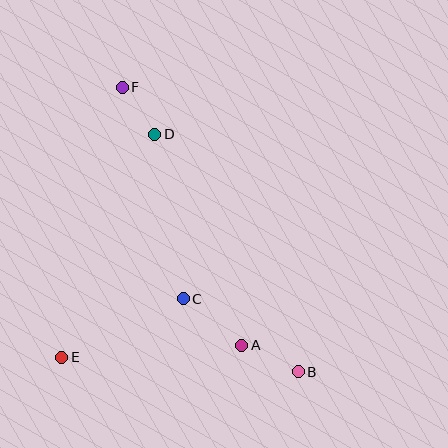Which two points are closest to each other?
Points D and F are closest to each other.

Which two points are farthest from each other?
Points B and F are farthest from each other.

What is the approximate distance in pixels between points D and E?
The distance between D and E is approximately 241 pixels.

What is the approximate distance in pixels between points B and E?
The distance between B and E is approximately 237 pixels.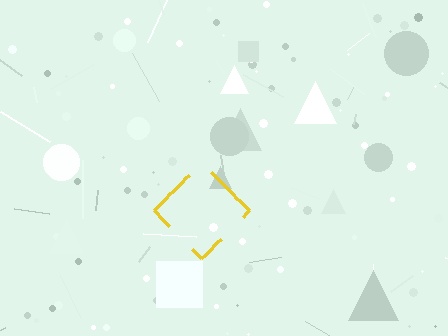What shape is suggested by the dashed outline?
The dashed outline suggests a diamond.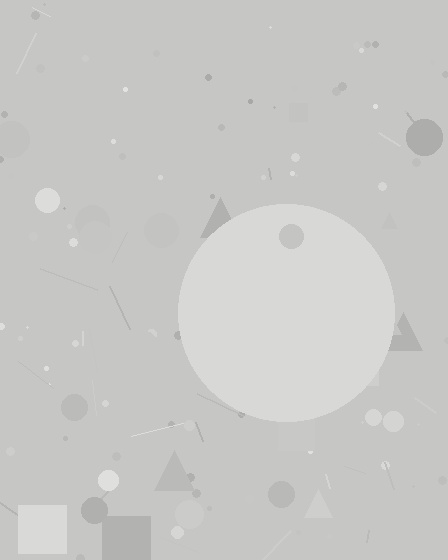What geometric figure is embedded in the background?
A circle is embedded in the background.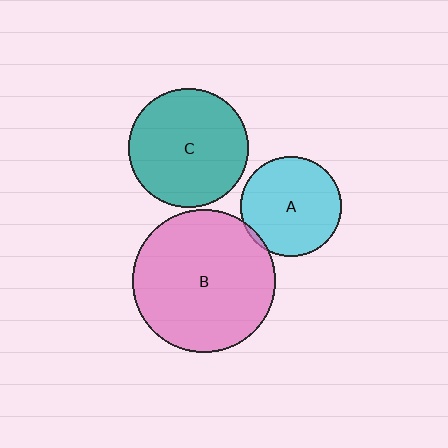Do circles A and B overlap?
Yes.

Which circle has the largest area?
Circle B (pink).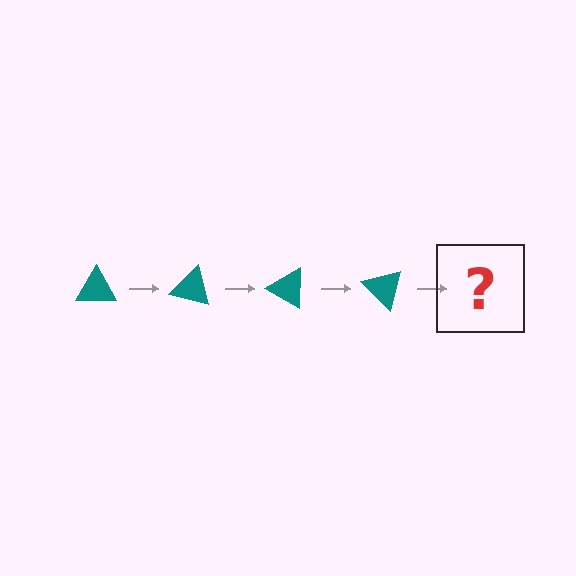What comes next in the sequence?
The next element should be a teal triangle rotated 60 degrees.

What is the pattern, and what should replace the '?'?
The pattern is that the triangle rotates 15 degrees each step. The '?' should be a teal triangle rotated 60 degrees.